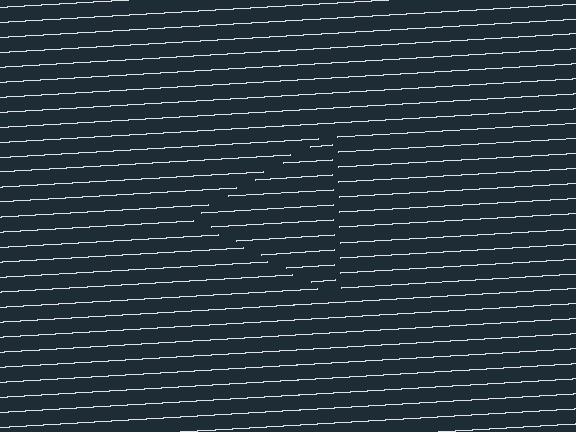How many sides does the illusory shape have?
3 sides — the line-ends trace a triangle.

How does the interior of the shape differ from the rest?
The interior of the shape contains the same grating, shifted by half a period — the contour is defined by the phase discontinuity where line-ends from the inner and outer gratings abut.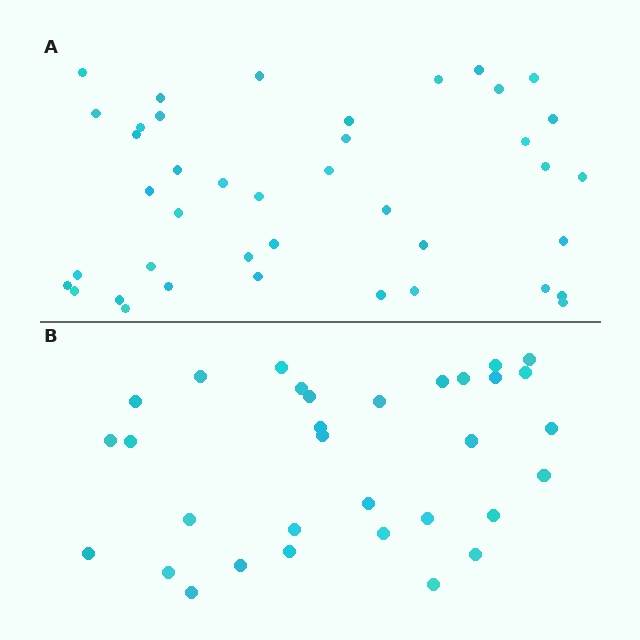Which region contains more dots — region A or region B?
Region A (the top region) has more dots.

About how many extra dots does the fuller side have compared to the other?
Region A has roughly 8 or so more dots than region B.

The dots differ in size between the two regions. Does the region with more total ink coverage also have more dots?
No. Region B has more total ink coverage because its dots are larger, but region A actually contains more individual dots. Total area can be misleading — the number of items is what matters here.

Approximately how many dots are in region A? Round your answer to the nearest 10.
About 40 dots. (The exact count is 41, which rounds to 40.)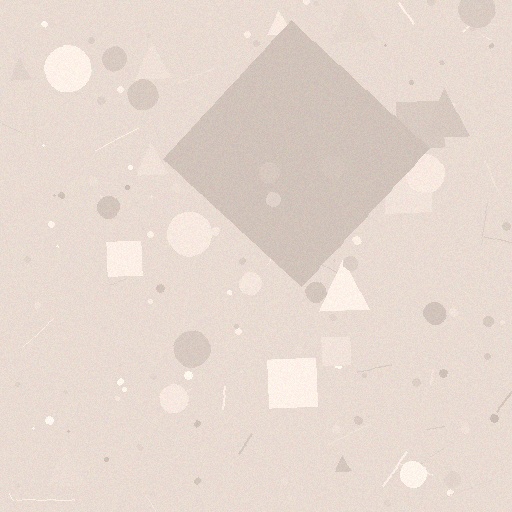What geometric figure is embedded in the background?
A diamond is embedded in the background.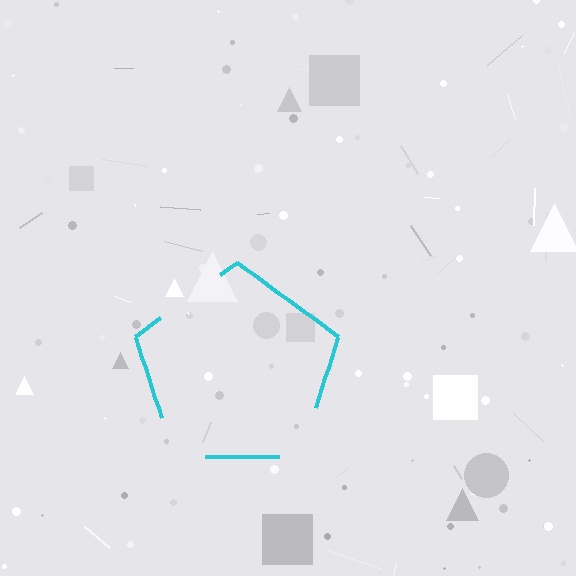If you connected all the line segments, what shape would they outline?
They would outline a pentagon.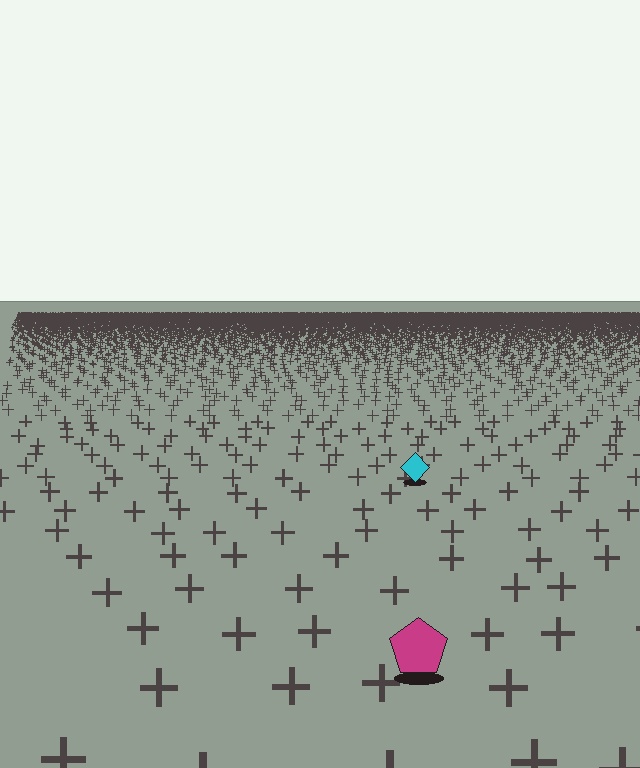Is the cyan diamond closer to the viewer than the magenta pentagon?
No. The magenta pentagon is closer — you can tell from the texture gradient: the ground texture is coarser near it.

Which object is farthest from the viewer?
The cyan diamond is farthest from the viewer. It appears smaller and the ground texture around it is denser.